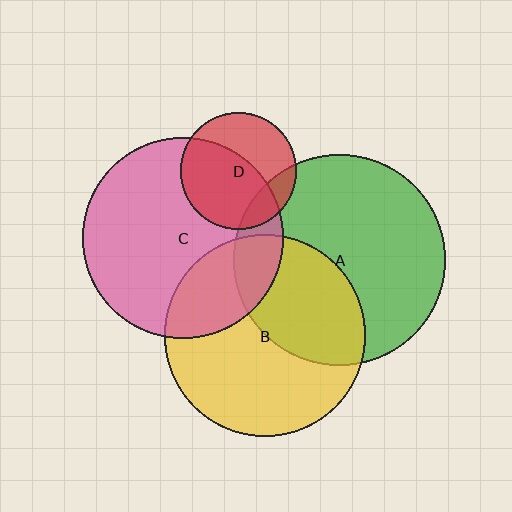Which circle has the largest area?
Circle A (green).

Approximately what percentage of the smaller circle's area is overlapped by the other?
Approximately 15%.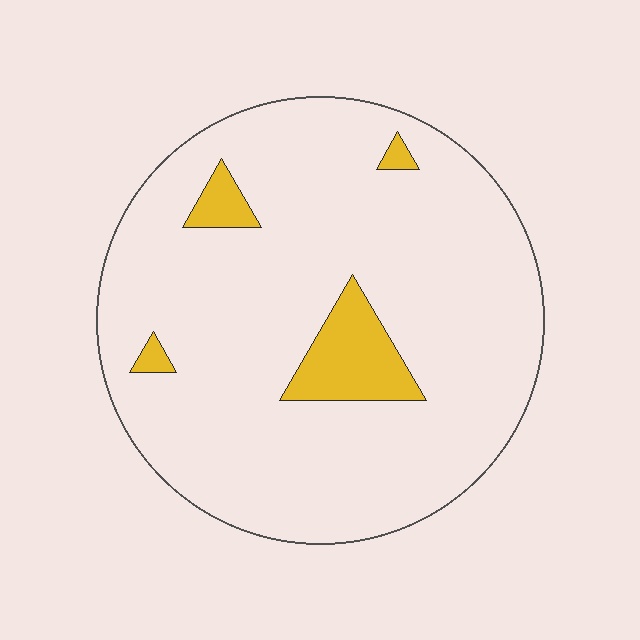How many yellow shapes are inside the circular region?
4.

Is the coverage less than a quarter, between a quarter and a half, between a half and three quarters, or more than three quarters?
Less than a quarter.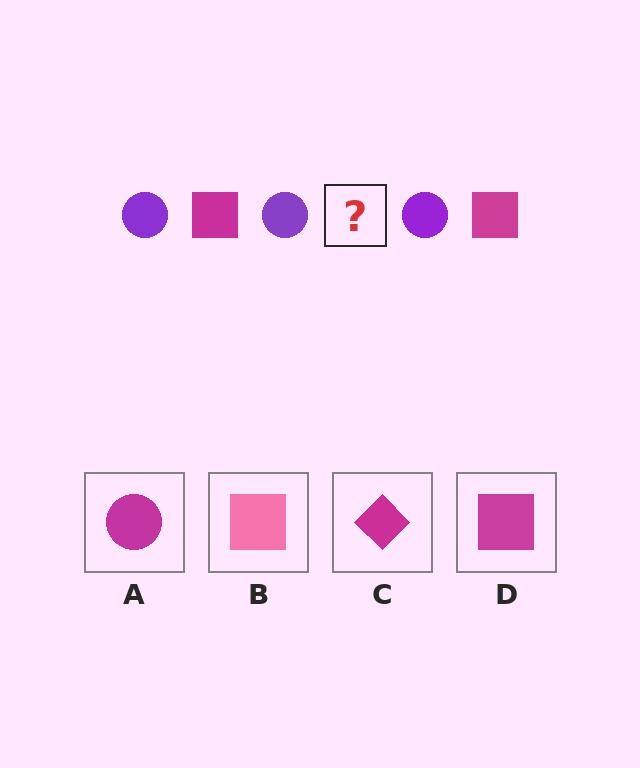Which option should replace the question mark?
Option D.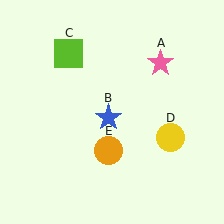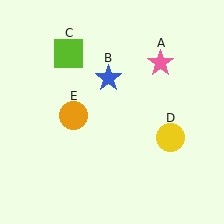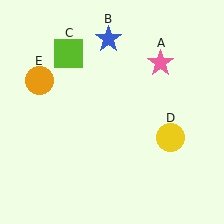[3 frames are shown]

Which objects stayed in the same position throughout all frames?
Pink star (object A) and lime square (object C) and yellow circle (object D) remained stationary.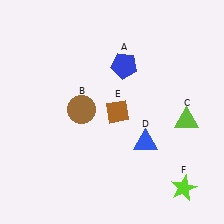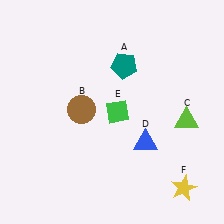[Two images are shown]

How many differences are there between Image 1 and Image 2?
There are 3 differences between the two images.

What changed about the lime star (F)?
In Image 1, F is lime. In Image 2, it changed to yellow.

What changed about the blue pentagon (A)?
In Image 1, A is blue. In Image 2, it changed to teal.